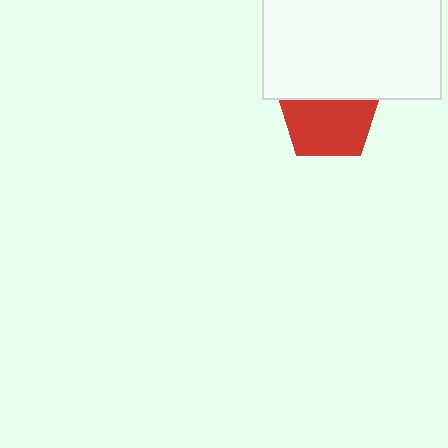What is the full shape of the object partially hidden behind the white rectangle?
The partially hidden object is a red pentagon.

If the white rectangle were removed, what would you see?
You would see the complete red pentagon.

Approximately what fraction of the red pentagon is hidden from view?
Roughly 35% of the red pentagon is hidden behind the white rectangle.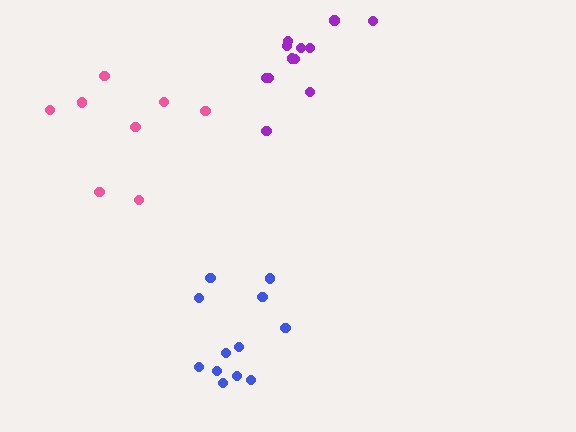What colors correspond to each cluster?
The clusters are colored: pink, blue, purple.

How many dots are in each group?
Group 1: 8 dots, Group 2: 12 dots, Group 3: 12 dots (32 total).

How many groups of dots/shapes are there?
There are 3 groups.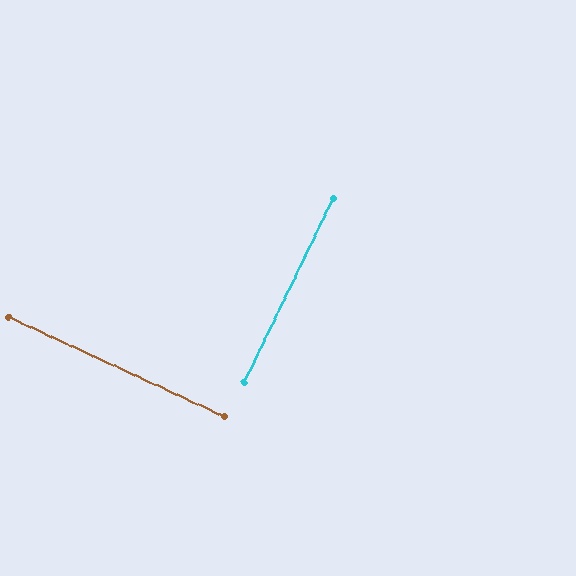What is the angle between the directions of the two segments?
Approximately 89 degrees.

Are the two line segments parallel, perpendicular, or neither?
Perpendicular — they meet at approximately 89°.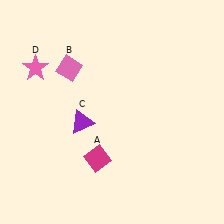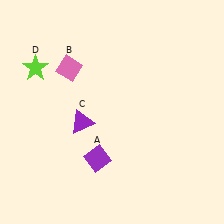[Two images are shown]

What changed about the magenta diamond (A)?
In Image 1, A is magenta. In Image 2, it changed to purple.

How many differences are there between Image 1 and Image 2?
There are 2 differences between the two images.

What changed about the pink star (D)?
In Image 1, D is pink. In Image 2, it changed to lime.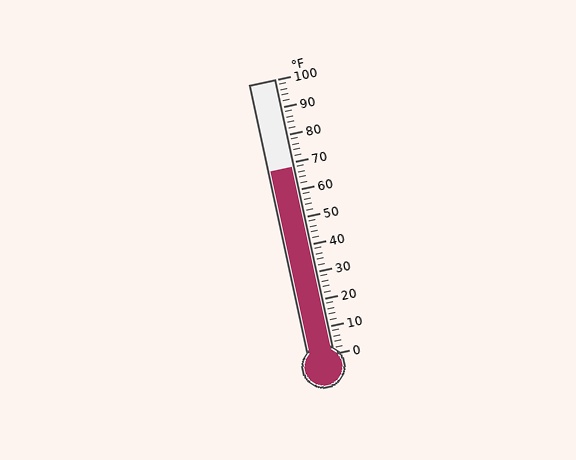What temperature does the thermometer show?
The thermometer shows approximately 68°F.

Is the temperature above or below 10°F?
The temperature is above 10°F.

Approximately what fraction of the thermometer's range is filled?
The thermometer is filled to approximately 70% of its range.